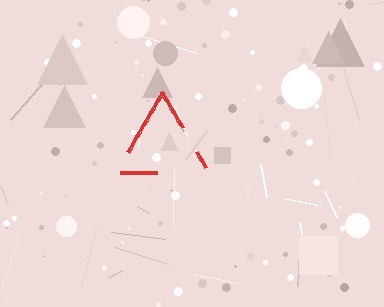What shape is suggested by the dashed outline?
The dashed outline suggests a triangle.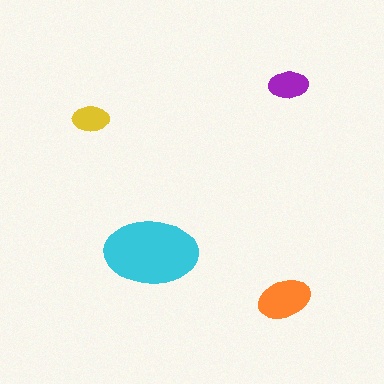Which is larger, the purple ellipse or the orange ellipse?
The orange one.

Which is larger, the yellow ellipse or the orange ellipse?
The orange one.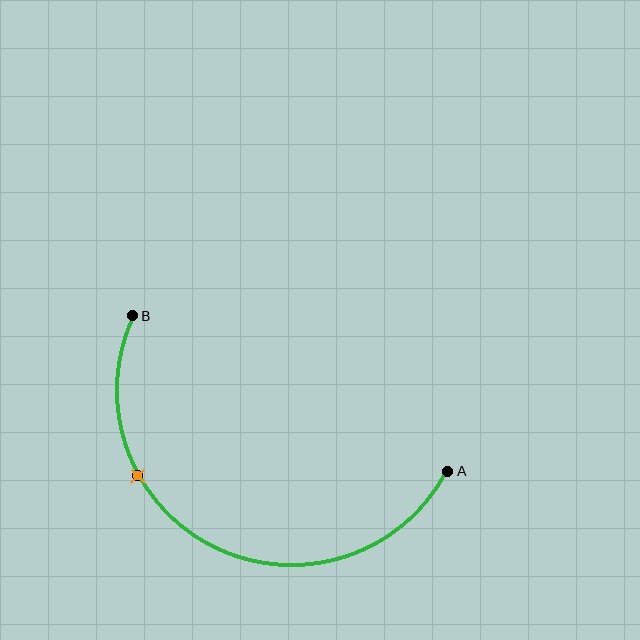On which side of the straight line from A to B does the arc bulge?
The arc bulges below the straight line connecting A and B.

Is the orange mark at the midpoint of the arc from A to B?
No. The orange mark lies on the arc but is closer to endpoint B. The arc midpoint would be at the point on the curve equidistant along the arc from both A and B.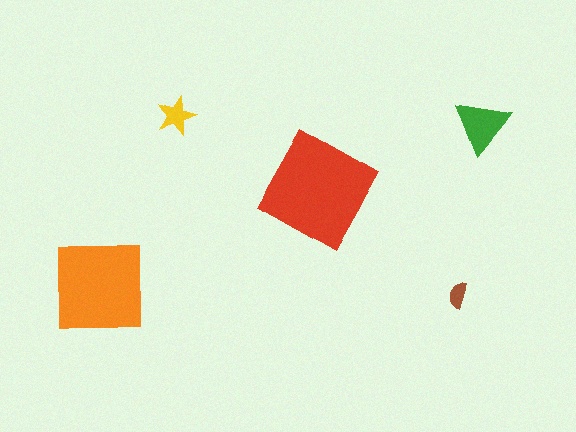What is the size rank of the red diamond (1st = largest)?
1st.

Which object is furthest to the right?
The green triangle is rightmost.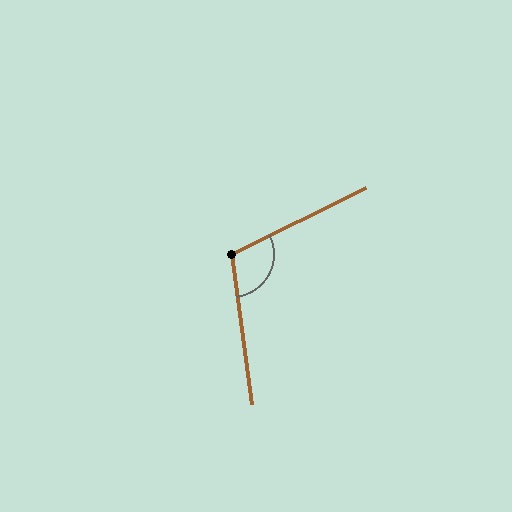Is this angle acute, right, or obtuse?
It is obtuse.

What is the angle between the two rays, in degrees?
Approximately 109 degrees.